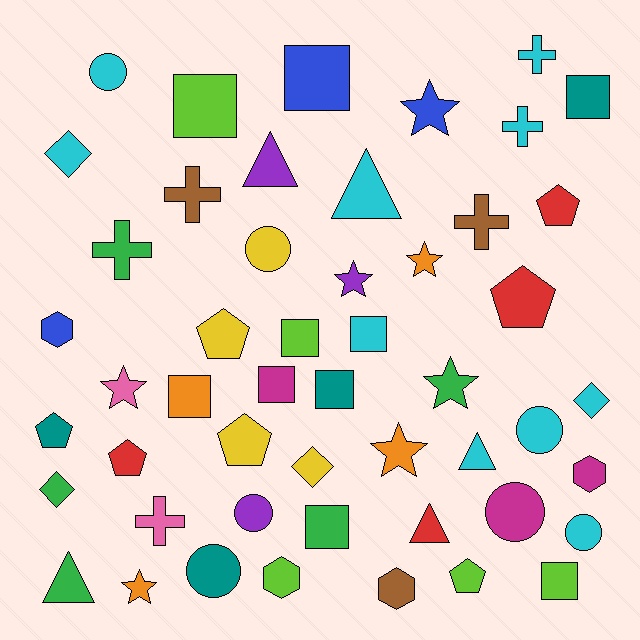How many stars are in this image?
There are 7 stars.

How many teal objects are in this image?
There are 4 teal objects.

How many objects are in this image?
There are 50 objects.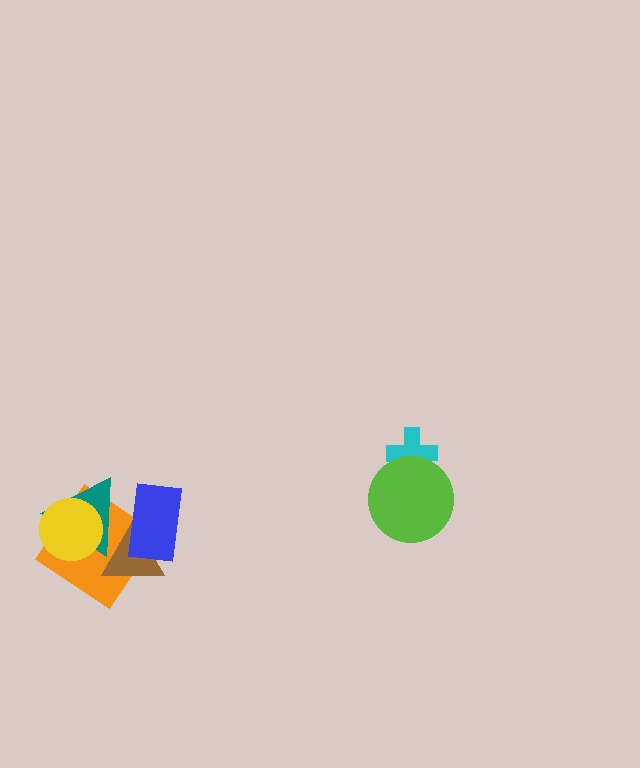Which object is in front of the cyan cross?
The lime circle is in front of the cyan cross.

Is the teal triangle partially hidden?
Yes, it is partially covered by another shape.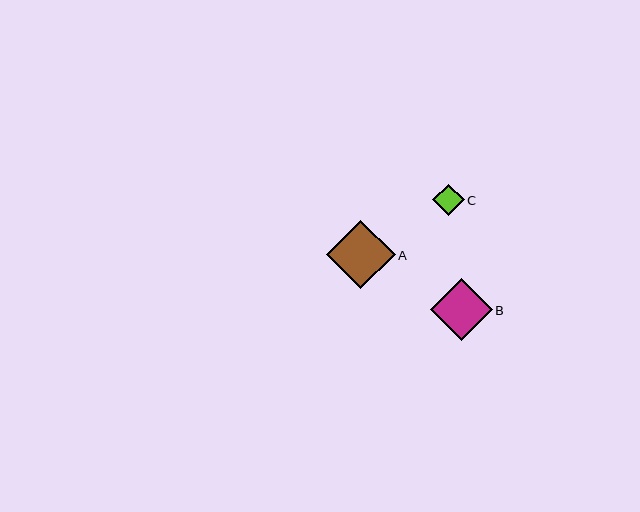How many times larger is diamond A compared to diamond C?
Diamond A is approximately 2.2 times the size of diamond C.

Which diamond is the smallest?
Diamond C is the smallest with a size of approximately 32 pixels.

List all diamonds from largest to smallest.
From largest to smallest: A, B, C.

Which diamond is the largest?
Diamond A is the largest with a size of approximately 68 pixels.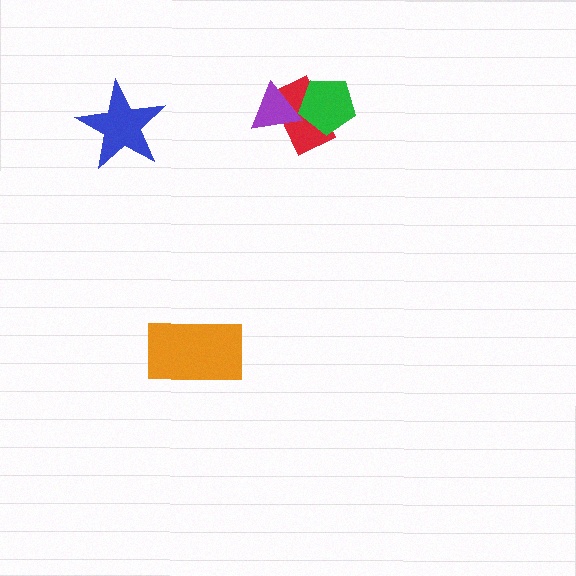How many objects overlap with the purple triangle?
2 objects overlap with the purple triangle.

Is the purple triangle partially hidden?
Yes, it is partially covered by another shape.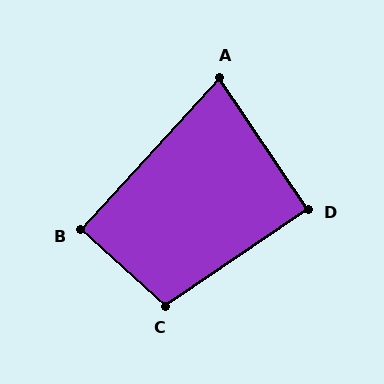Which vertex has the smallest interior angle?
A, at approximately 76 degrees.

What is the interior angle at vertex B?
Approximately 90 degrees (approximately right).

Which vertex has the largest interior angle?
C, at approximately 104 degrees.